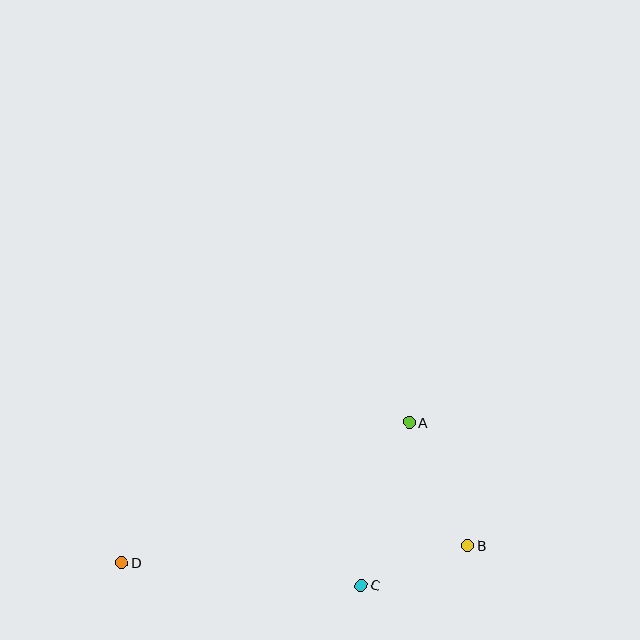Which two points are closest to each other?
Points B and C are closest to each other.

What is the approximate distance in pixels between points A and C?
The distance between A and C is approximately 170 pixels.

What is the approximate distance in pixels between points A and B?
The distance between A and B is approximately 136 pixels.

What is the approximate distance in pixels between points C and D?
The distance between C and D is approximately 240 pixels.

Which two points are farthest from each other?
Points B and D are farthest from each other.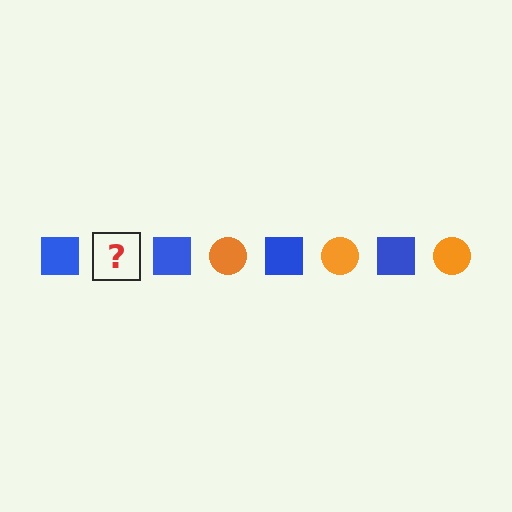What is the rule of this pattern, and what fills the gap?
The rule is that the pattern alternates between blue square and orange circle. The gap should be filled with an orange circle.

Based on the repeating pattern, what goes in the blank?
The blank should be an orange circle.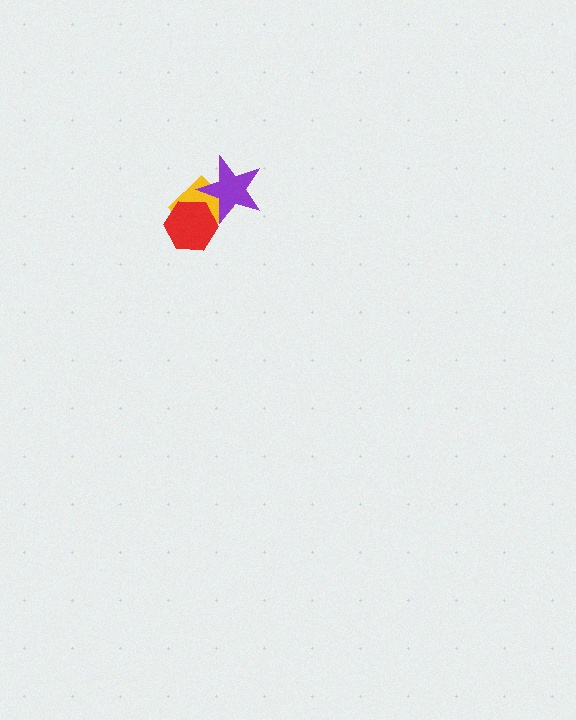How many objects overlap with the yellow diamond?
2 objects overlap with the yellow diamond.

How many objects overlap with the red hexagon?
2 objects overlap with the red hexagon.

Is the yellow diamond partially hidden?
Yes, it is partially covered by another shape.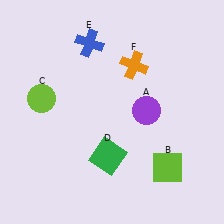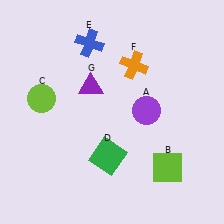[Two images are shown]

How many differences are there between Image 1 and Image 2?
There is 1 difference between the two images.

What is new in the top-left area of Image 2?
A purple triangle (G) was added in the top-left area of Image 2.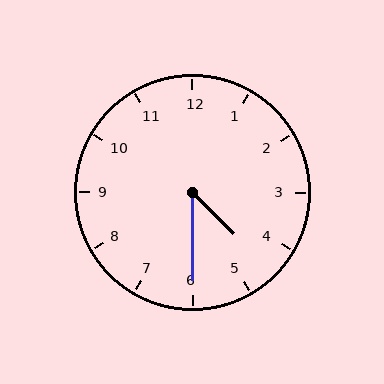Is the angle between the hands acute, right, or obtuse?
It is acute.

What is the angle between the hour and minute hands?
Approximately 45 degrees.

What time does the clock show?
4:30.